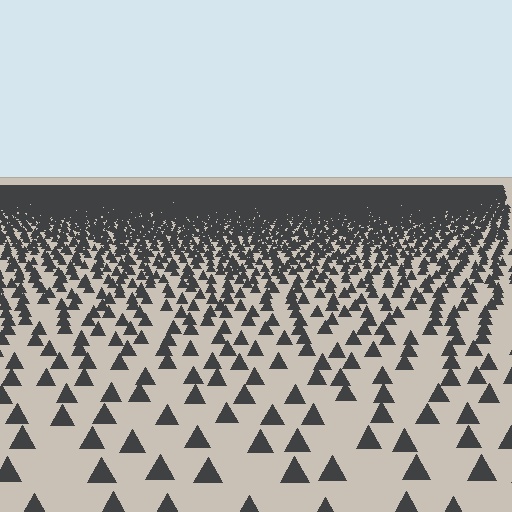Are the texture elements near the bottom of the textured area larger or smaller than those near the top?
Larger. Near the bottom, elements are closer to the viewer and appear at a bigger on-screen size.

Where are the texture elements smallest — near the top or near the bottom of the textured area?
Near the top.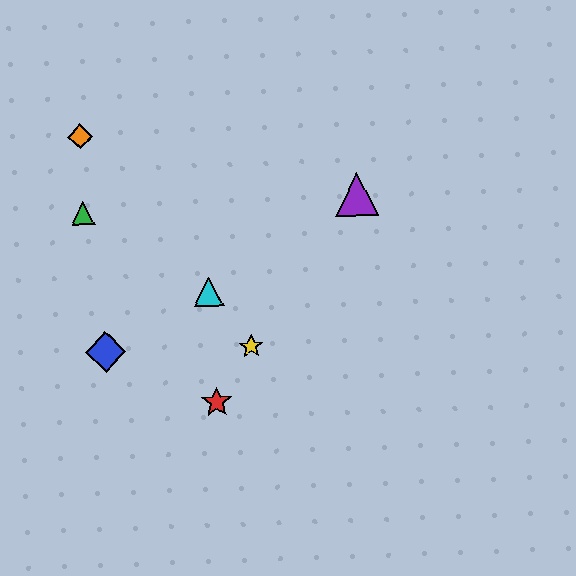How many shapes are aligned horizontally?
2 shapes (the blue diamond, the yellow star) are aligned horizontally.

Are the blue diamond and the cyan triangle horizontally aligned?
No, the blue diamond is at y≈352 and the cyan triangle is at y≈292.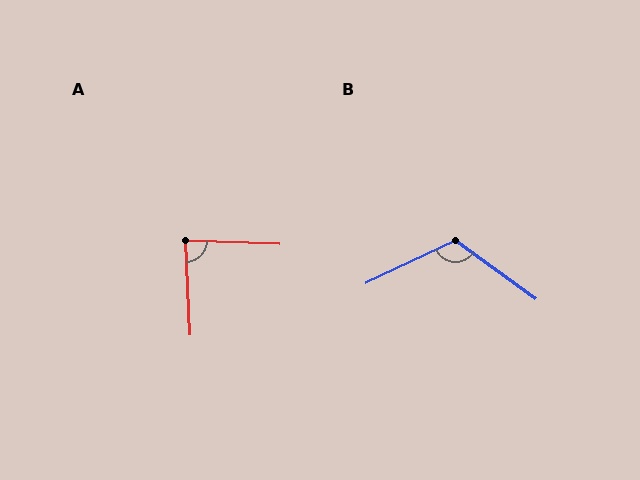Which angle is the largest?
B, at approximately 119 degrees.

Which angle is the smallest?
A, at approximately 85 degrees.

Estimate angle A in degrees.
Approximately 85 degrees.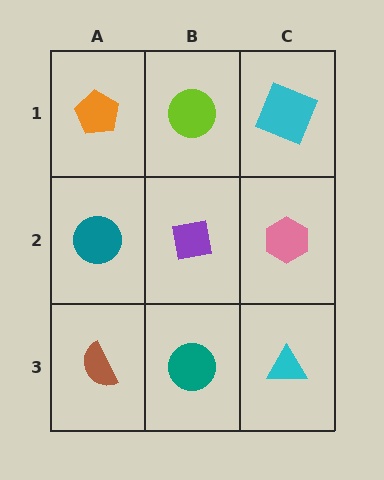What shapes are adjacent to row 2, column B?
A lime circle (row 1, column B), a teal circle (row 3, column B), a teal circle (row 2, column A), a pink hexagon (row 2, column C).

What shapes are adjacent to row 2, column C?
A cyan square (row 1, column C), a cyan triangle (row 3, column C), a purple square (row 2, column B).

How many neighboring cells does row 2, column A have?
3.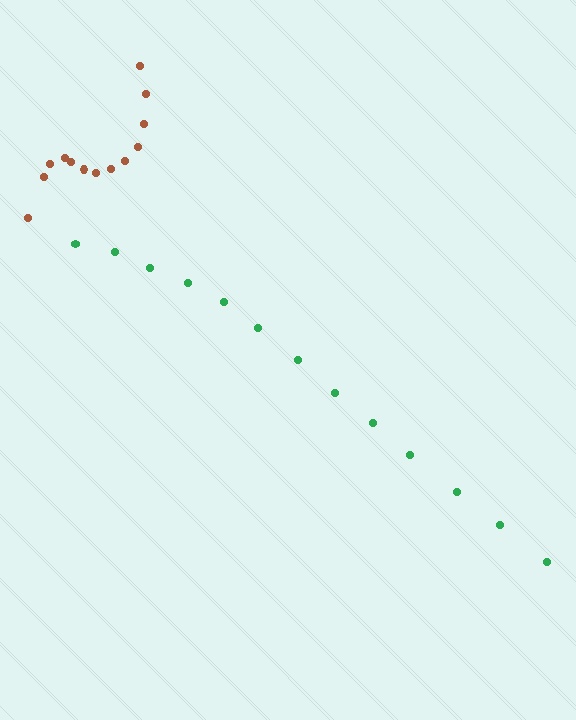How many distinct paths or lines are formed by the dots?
There are 2 distinct paths.